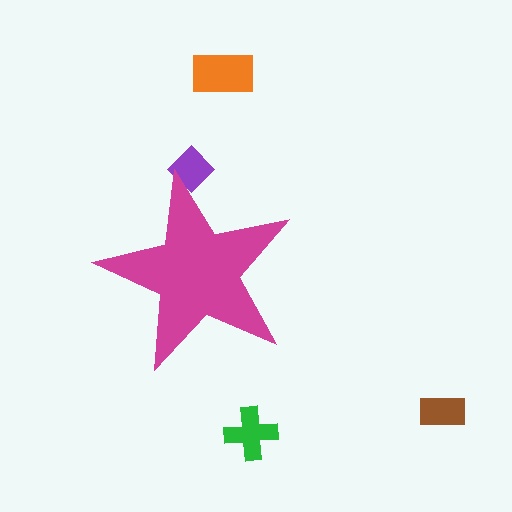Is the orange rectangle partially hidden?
No, the orange rectangle is fully visible.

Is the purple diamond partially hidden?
Yes, the purple diamond is partially hidden behind the magenta star.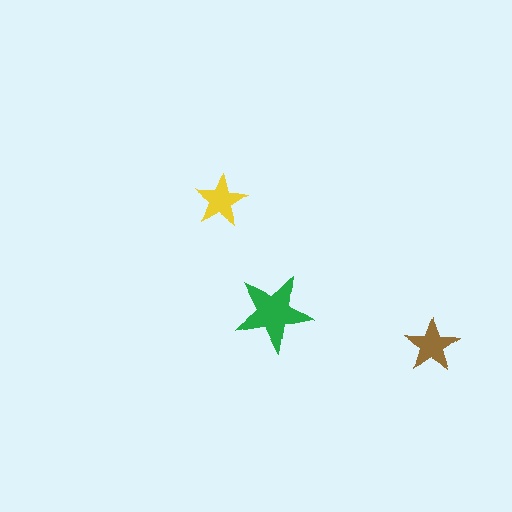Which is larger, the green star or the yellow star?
The green one.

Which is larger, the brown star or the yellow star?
The brown one.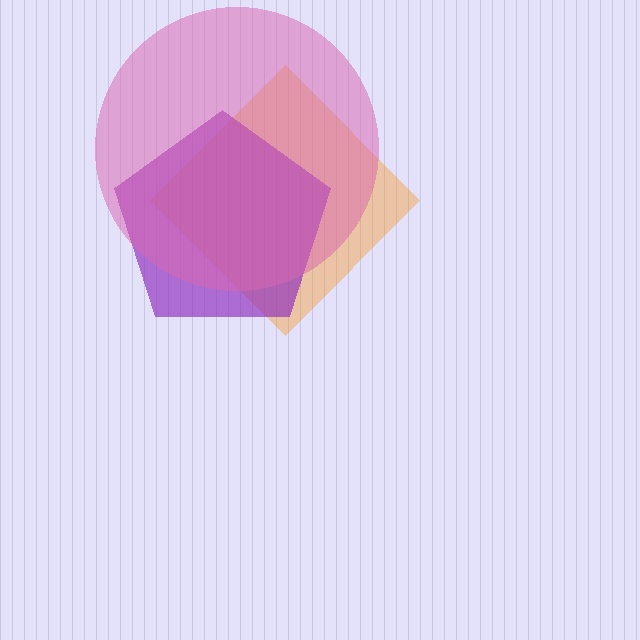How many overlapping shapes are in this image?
There are 3 overlapping shapes in the image.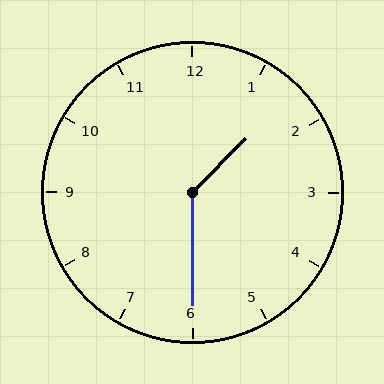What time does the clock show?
1:30.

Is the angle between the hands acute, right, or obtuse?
It is obtuse.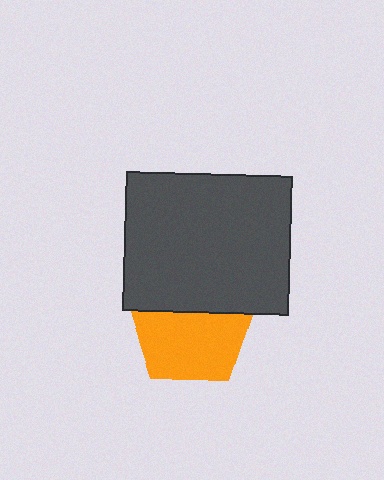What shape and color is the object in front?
The object in front is a dark gray rectangle.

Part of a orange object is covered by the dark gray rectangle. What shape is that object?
It is a pentagon.